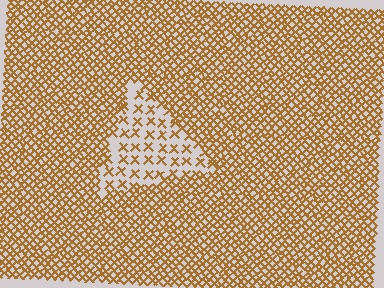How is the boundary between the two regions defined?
The boundary is defined by a change in element density (approximately 2.8x ratio). All elements are the same color, size, and shape.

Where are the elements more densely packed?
The elements are more densely packed outside the triangle boundary.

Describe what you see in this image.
The image contains small brown elements arranged at two different densities. A triangle-shaped region is visible where the elements are less densely packed than the surrounding area.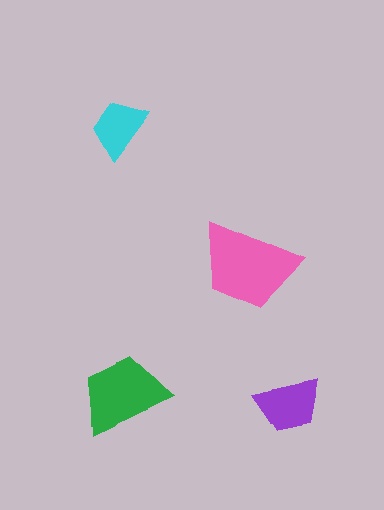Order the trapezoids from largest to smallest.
the pink one, the green one, the purple one, the cyan one.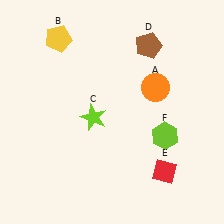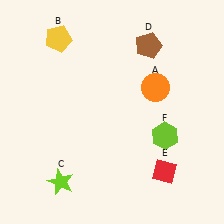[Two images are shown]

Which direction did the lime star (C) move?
The lime star (C) moved down.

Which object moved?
The lime star (C) moved down.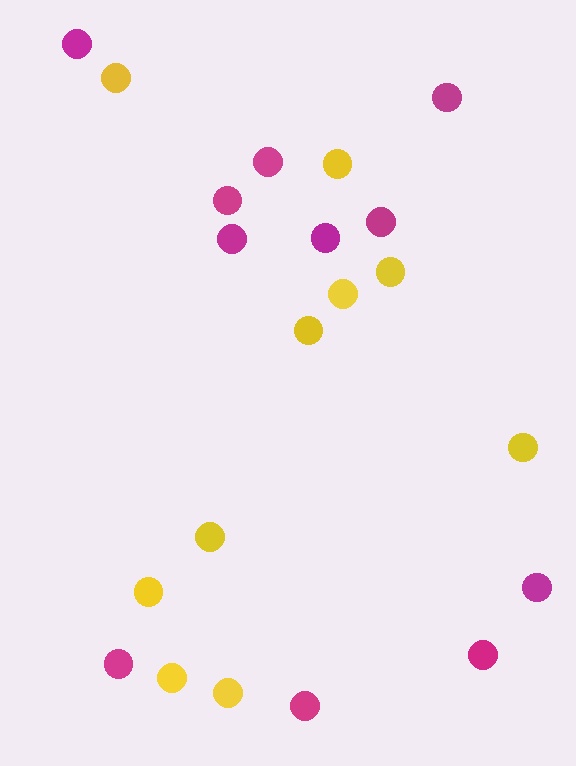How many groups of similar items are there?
There are 2 groups: one group of magenta circles (11) and one group of yellow circles (10).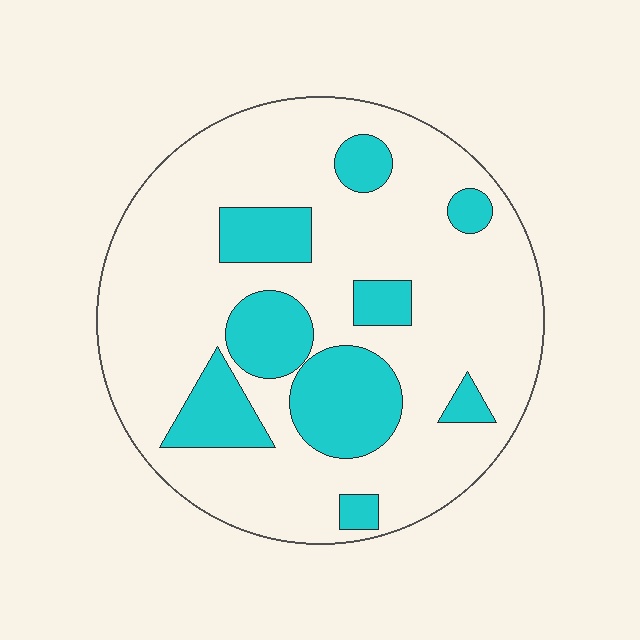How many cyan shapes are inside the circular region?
9.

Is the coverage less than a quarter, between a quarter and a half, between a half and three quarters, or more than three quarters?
Less than a quarter.